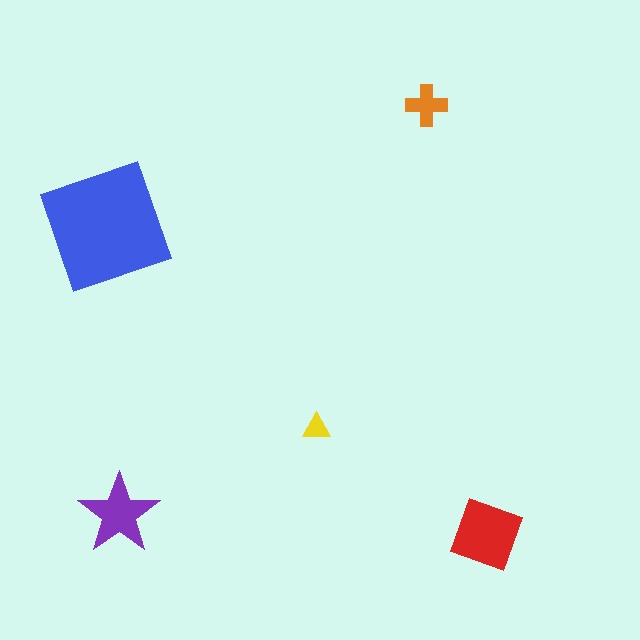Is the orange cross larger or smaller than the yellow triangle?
Larger.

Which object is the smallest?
The yellow triangle.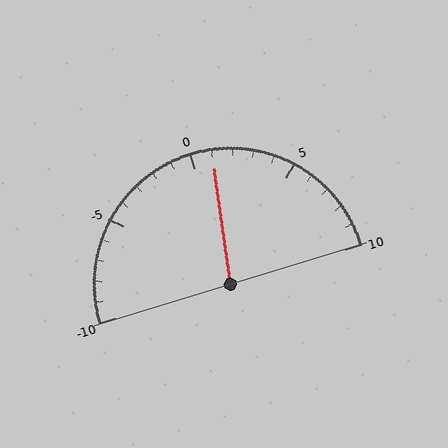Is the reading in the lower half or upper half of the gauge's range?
The reading is in the upper half of the range (-10 to 10).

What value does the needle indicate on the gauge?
The needle indicates approximately 1.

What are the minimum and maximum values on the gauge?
The gauge ranges from -10 to 10.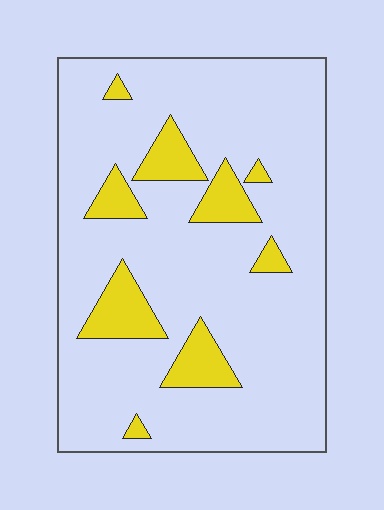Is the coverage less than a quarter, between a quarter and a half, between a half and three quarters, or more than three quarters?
Less than a quarter.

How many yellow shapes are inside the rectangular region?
9.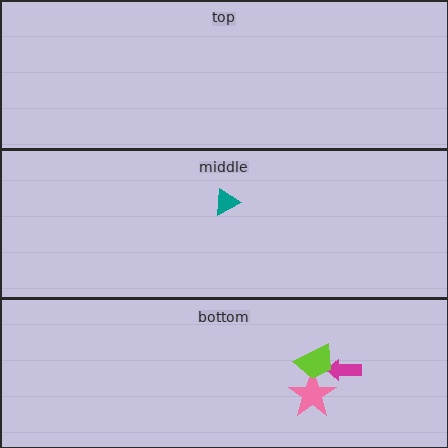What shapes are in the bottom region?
The magenta arrow, the pink star, the lime trapezoid.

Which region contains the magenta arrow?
The bottom region.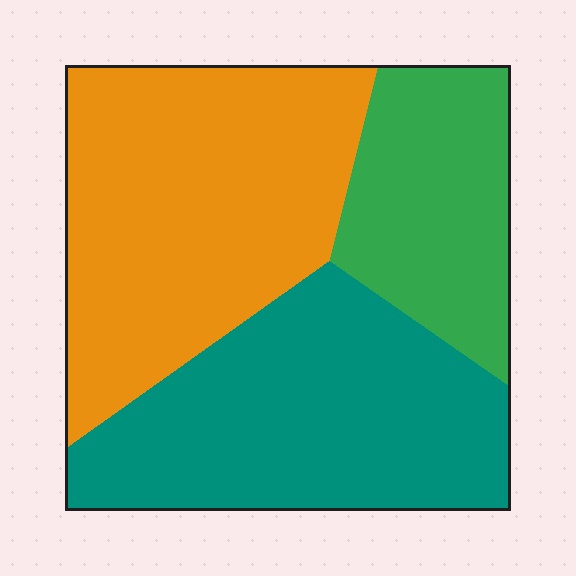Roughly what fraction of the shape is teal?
Teal takes up between a third and a half of the shape.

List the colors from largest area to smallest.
From largest to smallest: orange, teal, green.